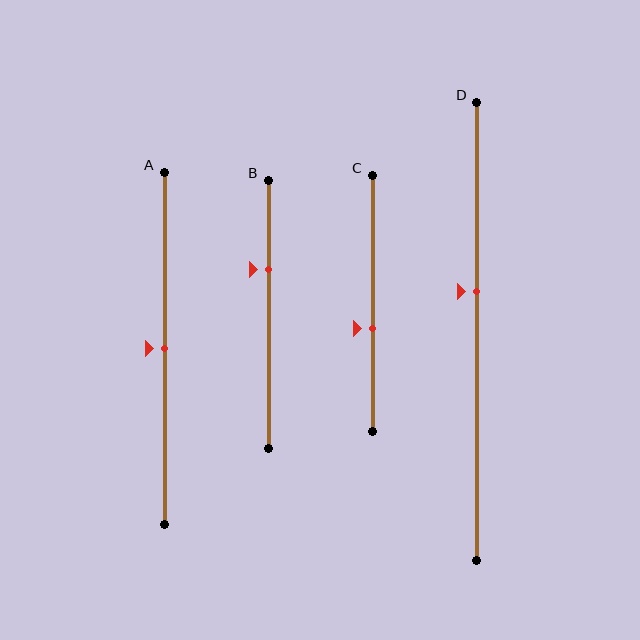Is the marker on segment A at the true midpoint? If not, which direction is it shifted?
Yes, the marker on segment A is at the true midpoint.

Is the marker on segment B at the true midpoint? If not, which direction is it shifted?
No, the marker on segment B is shifted upward by about 17% of the segment length.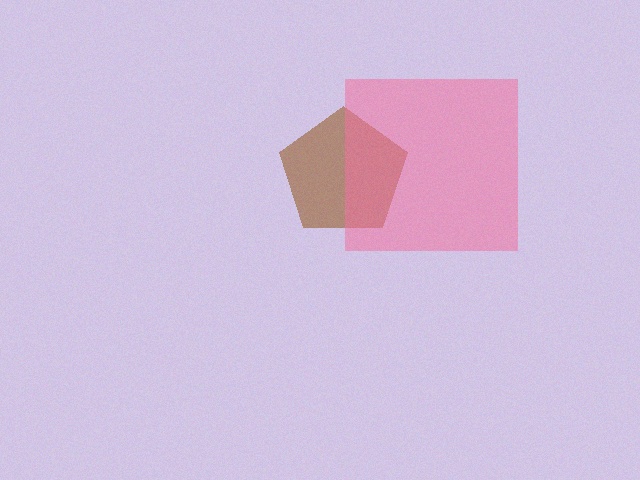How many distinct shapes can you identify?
There are 2 distinct shapes: a brown pentagon, a pink square.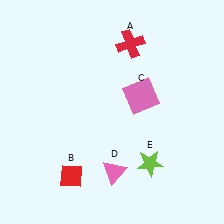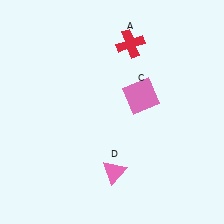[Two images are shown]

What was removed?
The red diamond (B), the lime star (E) were removed in Image 2.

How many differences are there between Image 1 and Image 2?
There are 2 differences between the two images.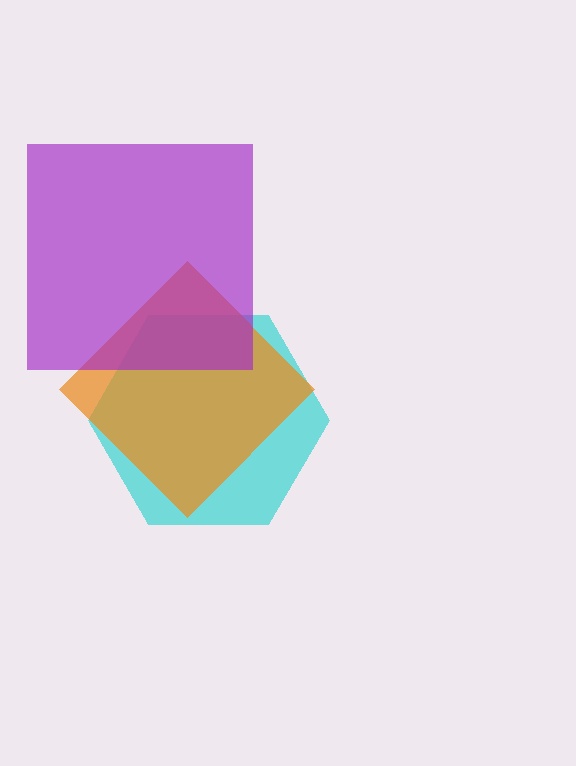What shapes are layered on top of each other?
The layered shapes are: a cyan hexagon, an orange diamond, a purple square.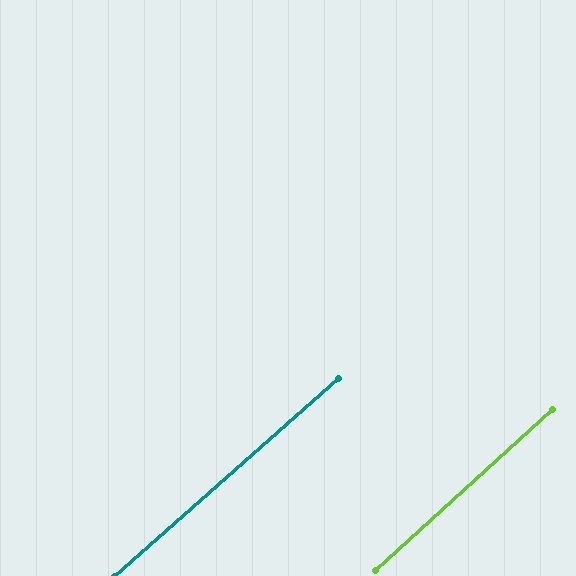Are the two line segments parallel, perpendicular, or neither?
Parallel — their directions differ by only 1.0°.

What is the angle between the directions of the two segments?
Approximately 1 degree.